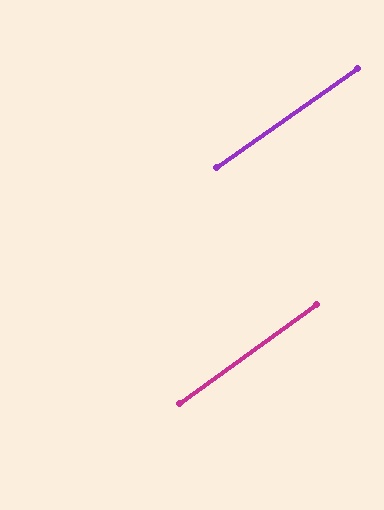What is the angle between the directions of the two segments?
Approximately 1 degree.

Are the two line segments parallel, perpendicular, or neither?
Parallel — their directions differ by only 0.9°.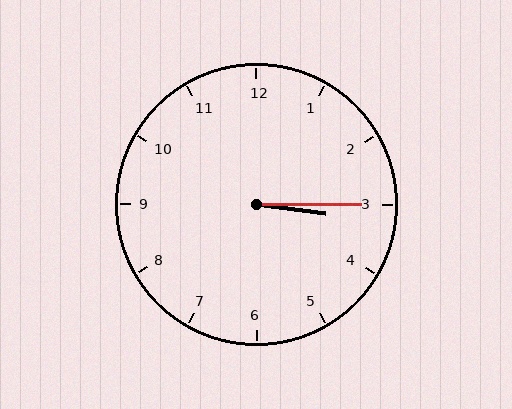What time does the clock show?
3:15.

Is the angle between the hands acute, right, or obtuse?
It is acute.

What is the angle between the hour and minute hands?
Approximately 8 degrees.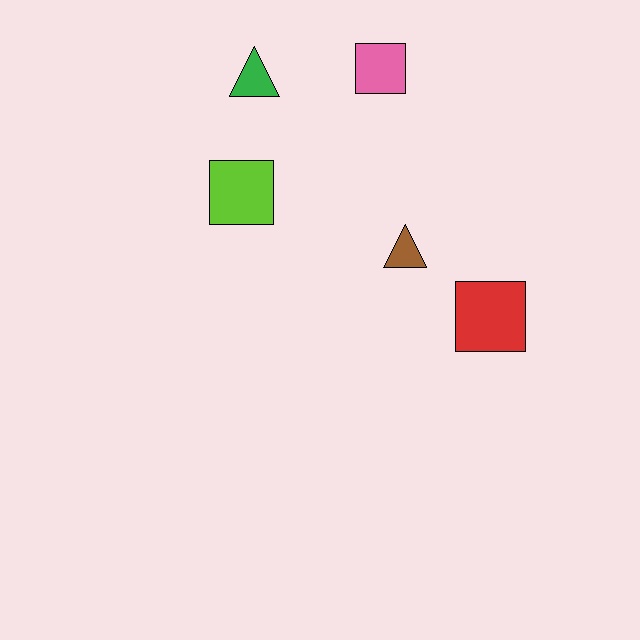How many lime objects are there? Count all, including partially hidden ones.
There is 1 lime object.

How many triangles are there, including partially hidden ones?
There are 2 triangles.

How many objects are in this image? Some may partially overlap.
There are 5 objects.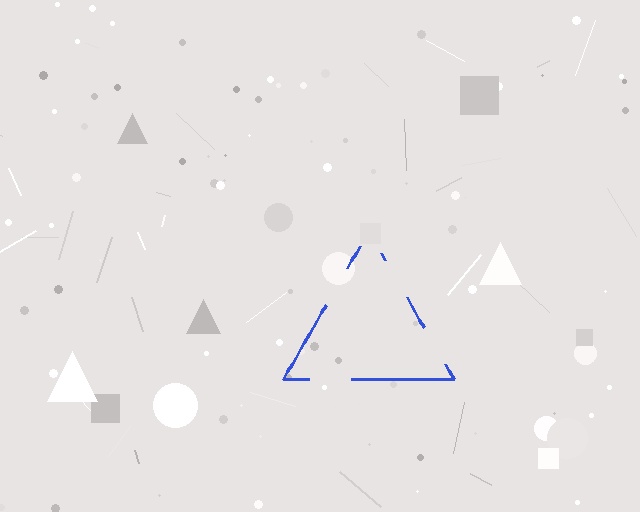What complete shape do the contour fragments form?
The contour fragments form a triangle.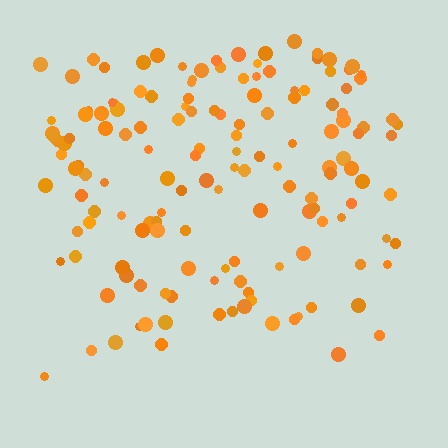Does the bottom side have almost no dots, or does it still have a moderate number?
Still a moderate number, just noticeably fewer than the top.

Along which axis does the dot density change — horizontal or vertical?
Vertical.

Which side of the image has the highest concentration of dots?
The top.